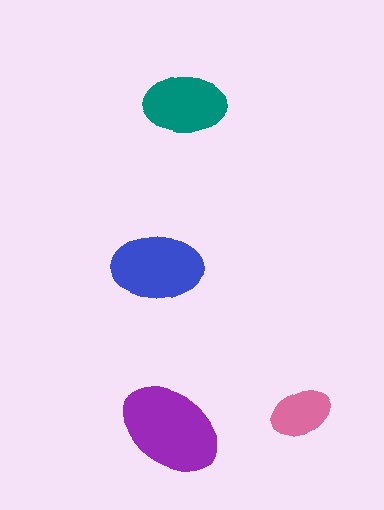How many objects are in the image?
There are 4 objects in the image.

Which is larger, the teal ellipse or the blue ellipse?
The blue one.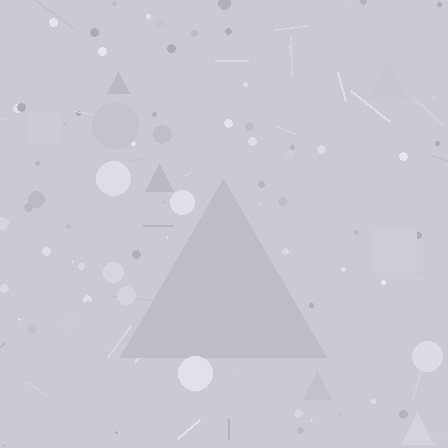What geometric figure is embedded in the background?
A triangle is embedded in the background.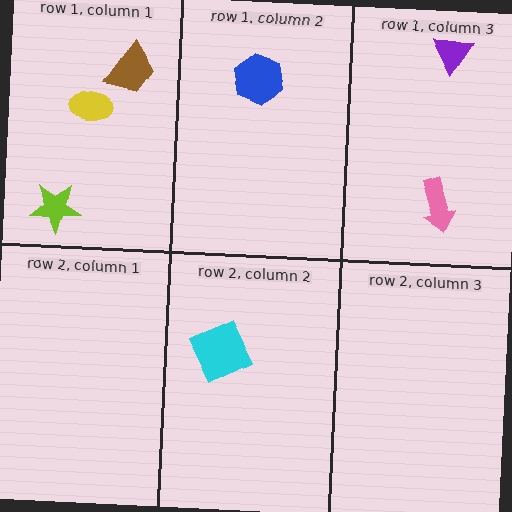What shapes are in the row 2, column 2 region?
The cyan square.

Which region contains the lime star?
The row 1, column 1 region.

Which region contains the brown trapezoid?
The row 1, column 1 region.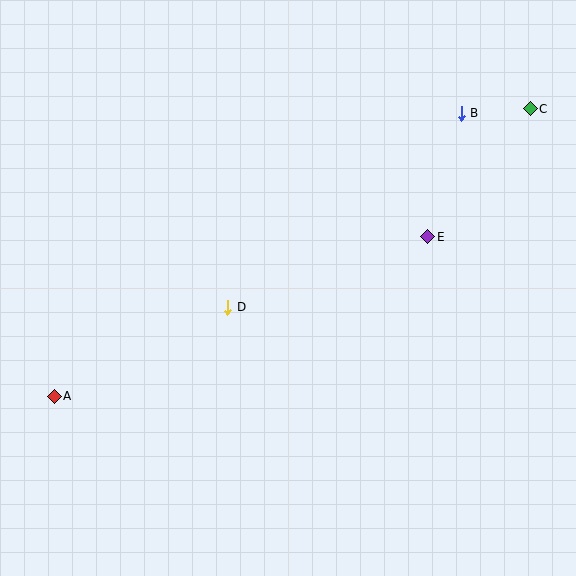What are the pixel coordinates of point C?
Point C is at (530, 109).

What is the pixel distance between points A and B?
The distance between A and B is 496 pixels.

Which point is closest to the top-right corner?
Point C is closest to the top-right corner.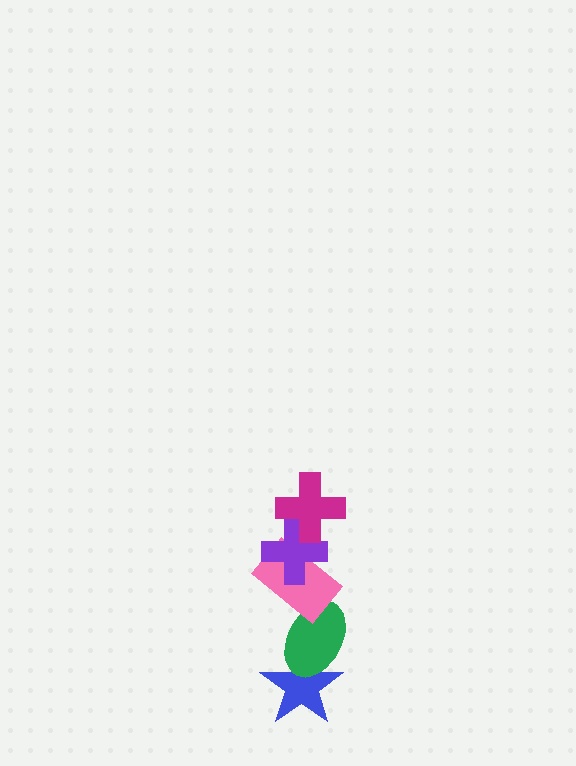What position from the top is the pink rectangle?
The pink rectangle is 3rd from the top.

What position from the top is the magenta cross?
The magenta cross is 1st from the top.